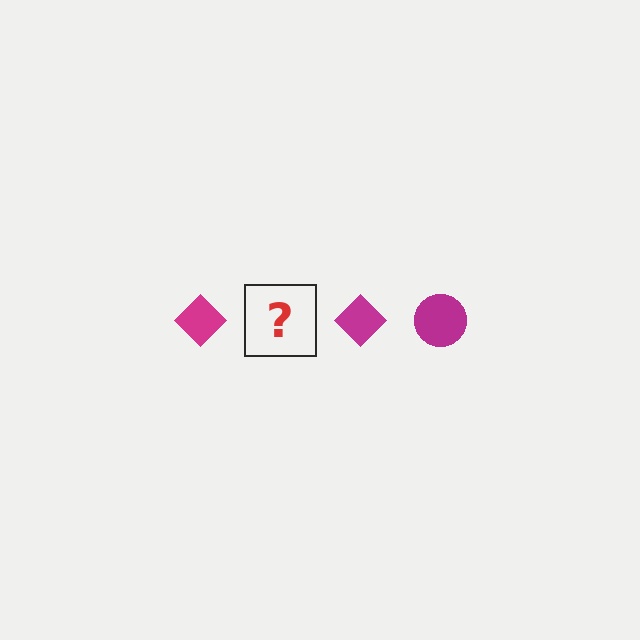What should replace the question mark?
The question mark should be replaced with a magenta circle.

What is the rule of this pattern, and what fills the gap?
The rule is that the pattern cycles through diamond, circle shapes in magenta. The gap should be filled with a magenta circle.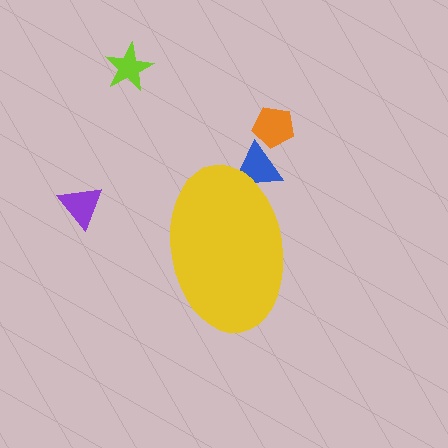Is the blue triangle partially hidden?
Yes, the blue triangle is partially hidden behind the yellow ellipse.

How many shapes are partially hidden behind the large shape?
1 shape is partially hidden.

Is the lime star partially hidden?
No, the lime star is fully visible.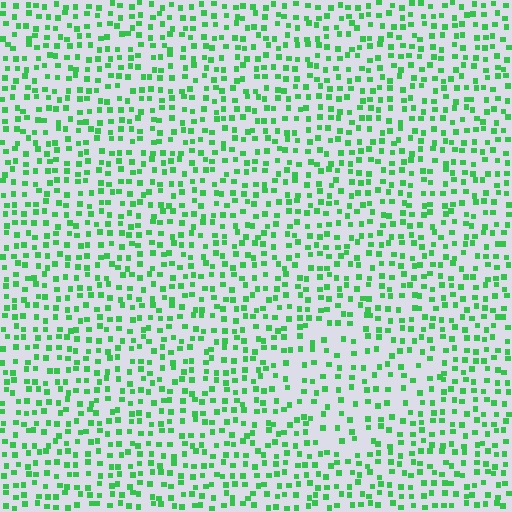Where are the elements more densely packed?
The elements are more densely packed outside the diamond boundary.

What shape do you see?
I see a diamond.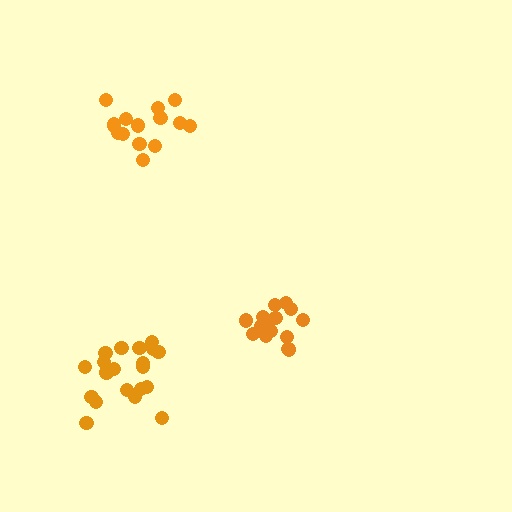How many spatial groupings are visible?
There are 3 spatial groupings.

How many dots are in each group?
Group 1: 15 dots, Group 2: 16 dots, Group 3: 20 dots (51 total).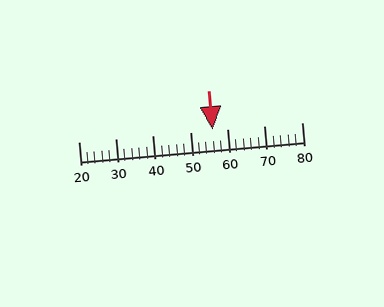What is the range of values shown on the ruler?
The ruler shows values from 20 to 80.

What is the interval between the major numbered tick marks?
The major tick marks are spaced 10 units apart.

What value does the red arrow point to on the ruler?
The red arrow points to approximately 56.